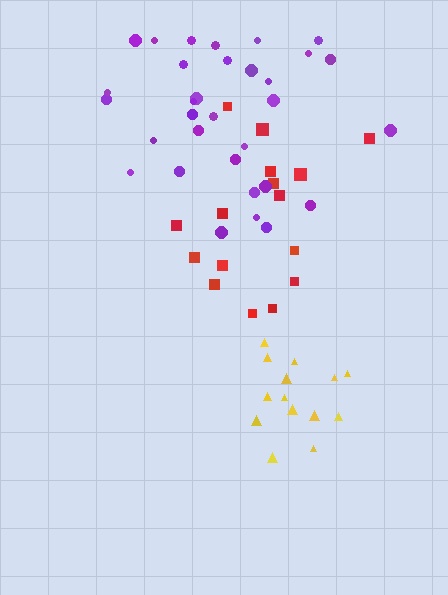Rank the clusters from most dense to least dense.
yellow, purple, red.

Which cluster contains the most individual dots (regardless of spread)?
Purple (32).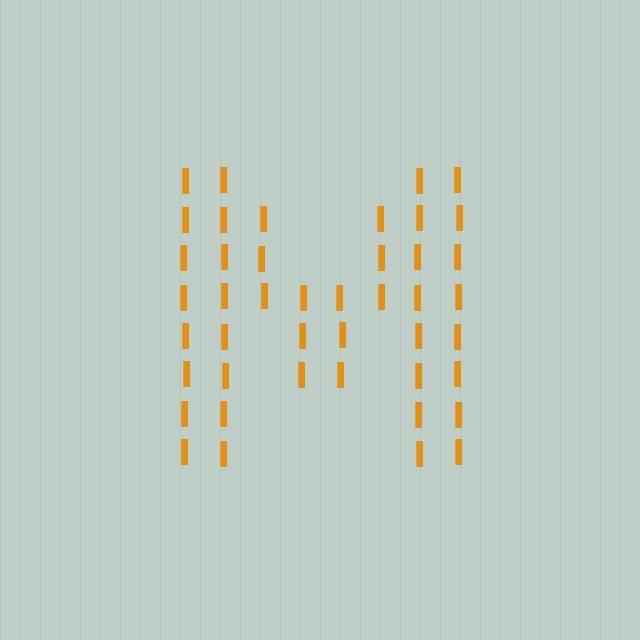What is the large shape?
The large shape is the letter M.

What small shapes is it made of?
It is made of small letter I's.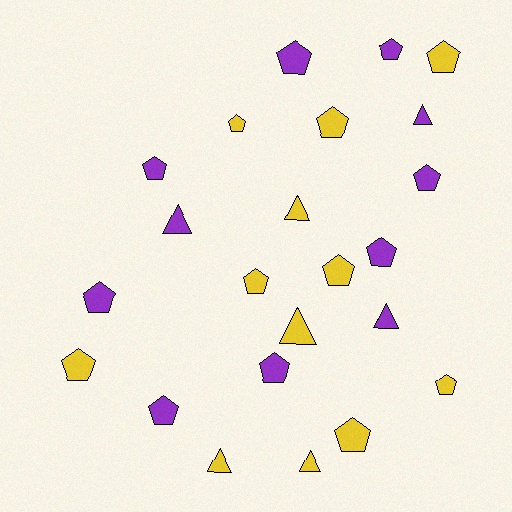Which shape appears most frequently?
Pentagon, with 16 objects.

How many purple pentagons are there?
There are 8 purple pentagons.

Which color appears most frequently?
Yellow, with 12 objects.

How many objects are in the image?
There are 23 objects.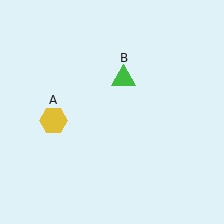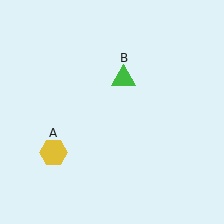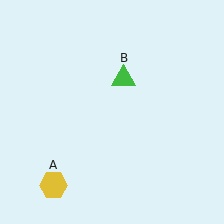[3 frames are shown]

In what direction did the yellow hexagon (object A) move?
The yellow hexagon (object A) moved down.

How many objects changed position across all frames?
1 object changed position: yellow hexagon (object A).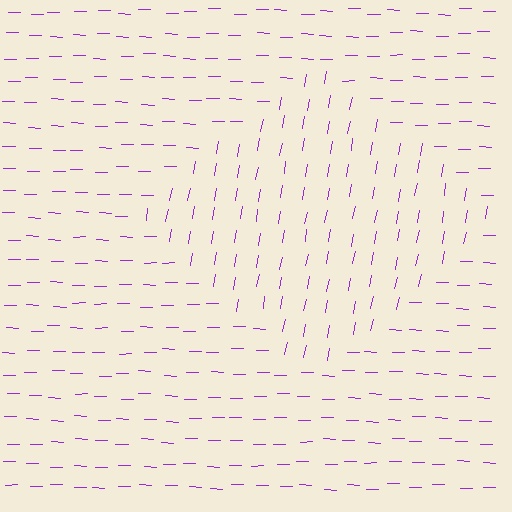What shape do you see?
I see a diamond.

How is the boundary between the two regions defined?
The boundary is defined purely by a change in line orientation (approximately 81 degrees difference). All lines are the same color and thickness.